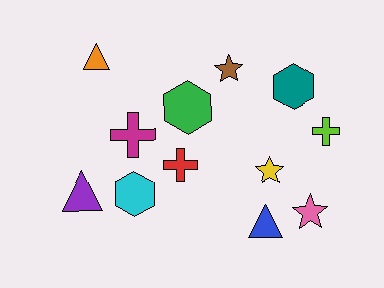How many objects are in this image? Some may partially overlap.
There are 12 objects.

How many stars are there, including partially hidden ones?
There are 3 stars.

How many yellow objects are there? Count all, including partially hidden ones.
There is 1 yellow object.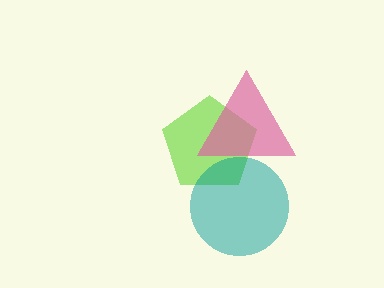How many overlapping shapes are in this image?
There are 3 overlapping shapes in the image.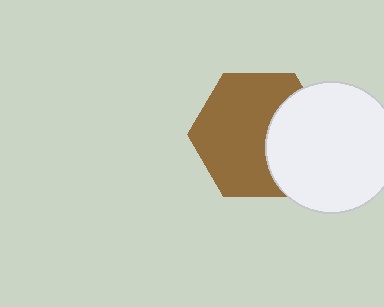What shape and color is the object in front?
The object in front is a white circle.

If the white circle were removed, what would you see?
You would see the complete brown hexagon.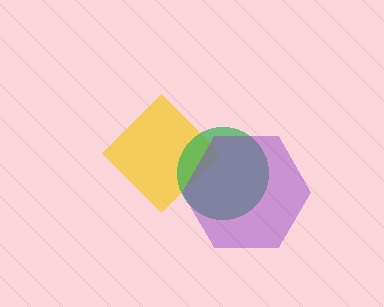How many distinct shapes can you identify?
There are 3 distinct shapes: a yellow diamond, a green circle, a purple hexagon.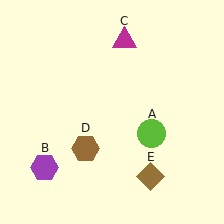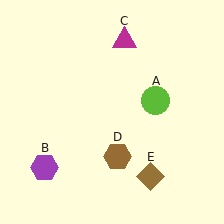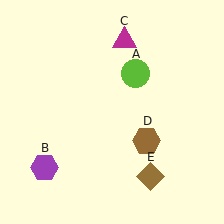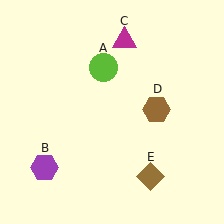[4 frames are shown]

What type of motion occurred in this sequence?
The lime circle (object A), brown hexagon (object D) rotated counterclockwise around the center of the scene.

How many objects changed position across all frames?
2 objects changed position: lime circle (object A), brown hexagon (object D).